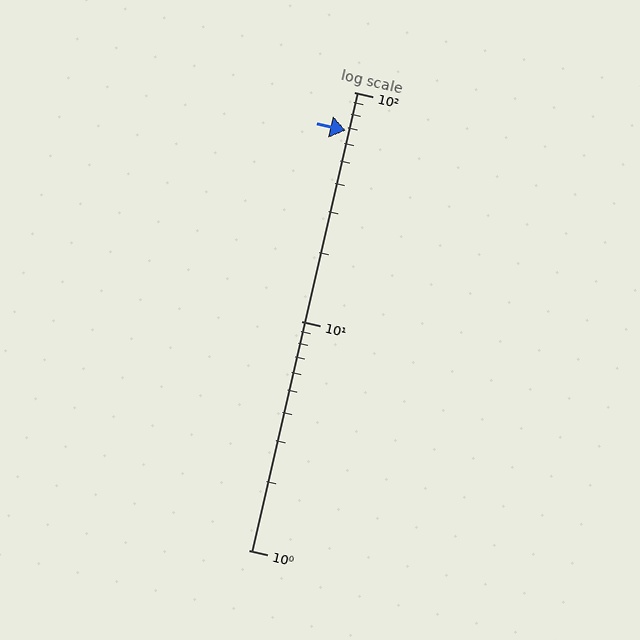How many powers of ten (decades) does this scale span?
The scale spans 2 decades, from 1 to 100.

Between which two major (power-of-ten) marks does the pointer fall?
The pointer is between 10 and 100.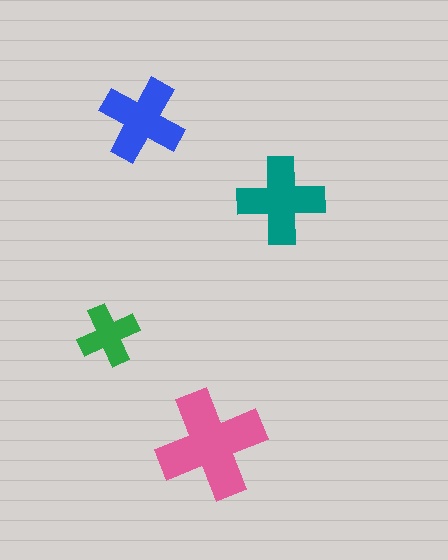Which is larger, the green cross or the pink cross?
The pink one.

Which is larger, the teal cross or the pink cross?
The pink one.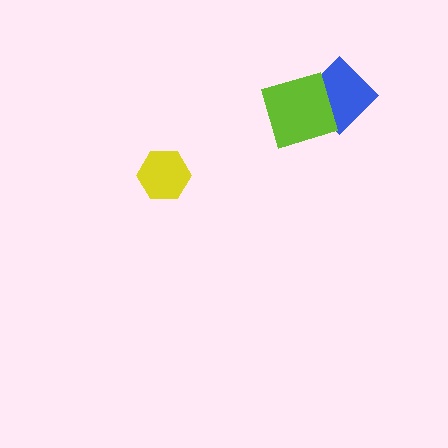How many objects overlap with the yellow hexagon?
0 objects overlap with the yellow hexagon.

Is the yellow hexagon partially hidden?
No, no other shape covers it.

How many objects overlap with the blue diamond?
1 object overlaps with the blue diamond.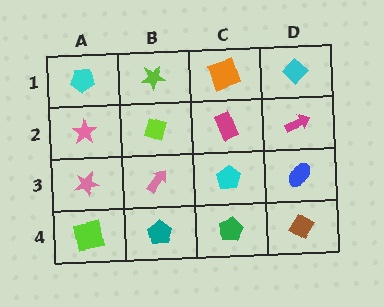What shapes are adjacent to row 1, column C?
A magenta rectangle (row 2, column C), a lime star (row 1, column B), a cyan diamond (row 1, column D).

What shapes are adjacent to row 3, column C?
A magenta rectangle (row 2, column C), a green pentagon (row 4, column C), a pink arrow (row 3, column B), a blue ellipse (row 3, column D).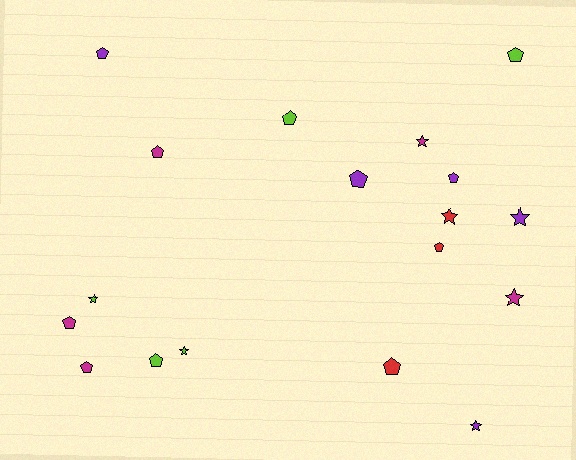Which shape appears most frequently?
Pentagon, with 11 objects.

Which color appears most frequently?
Purple, with 5 objects.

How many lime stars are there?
There are 2 lime stars.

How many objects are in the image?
There are 18 objects.